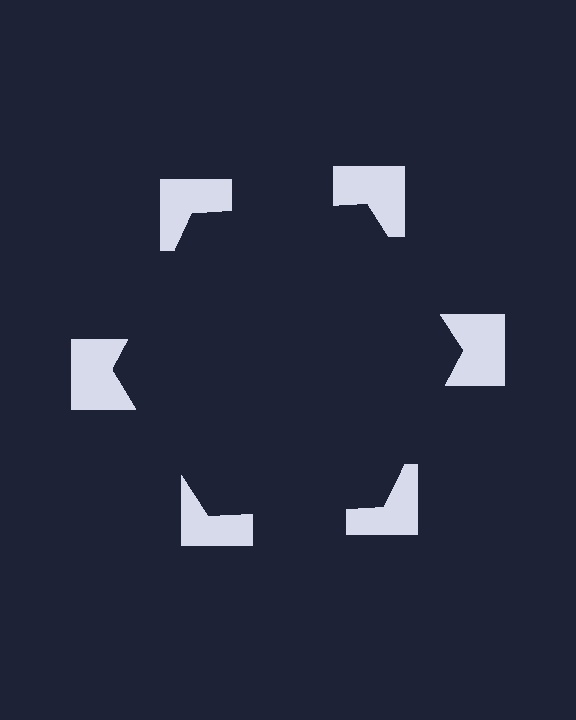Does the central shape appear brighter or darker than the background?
It typically appears slightly darker than the background, even though no actual brightness change is drawn.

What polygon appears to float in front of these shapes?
An illusory hexagon — its edges are inferred from the aligned wedge cuts in the notched squares, not physically drawn.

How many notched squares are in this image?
There are 6 — one at each vertex of the illusory hexagon.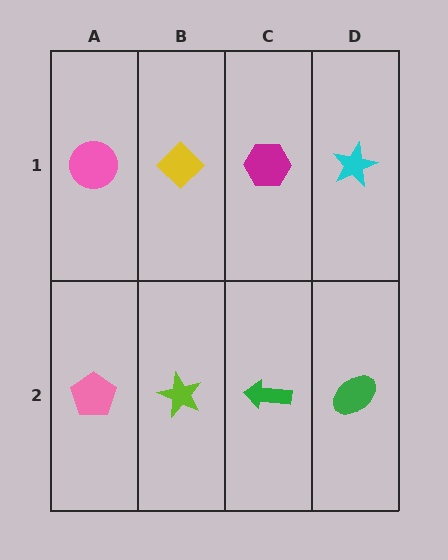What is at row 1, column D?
A cyan star.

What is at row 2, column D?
A green ellipse.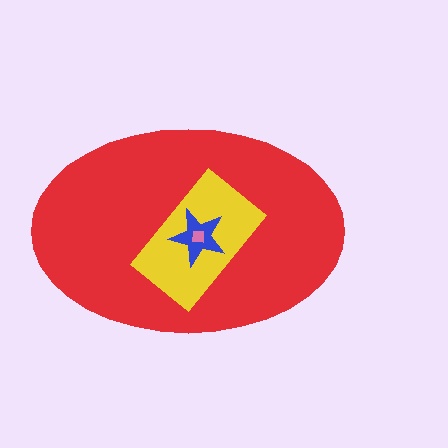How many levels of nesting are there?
4.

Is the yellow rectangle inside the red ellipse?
Yes.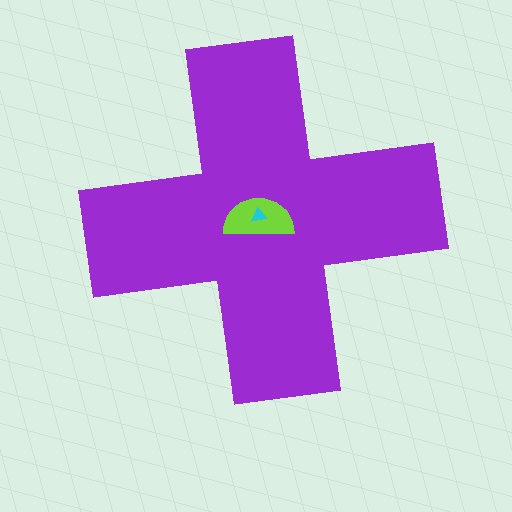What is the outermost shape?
The purple cross.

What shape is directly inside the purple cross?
The lime semicircle.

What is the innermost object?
The cyan triangle.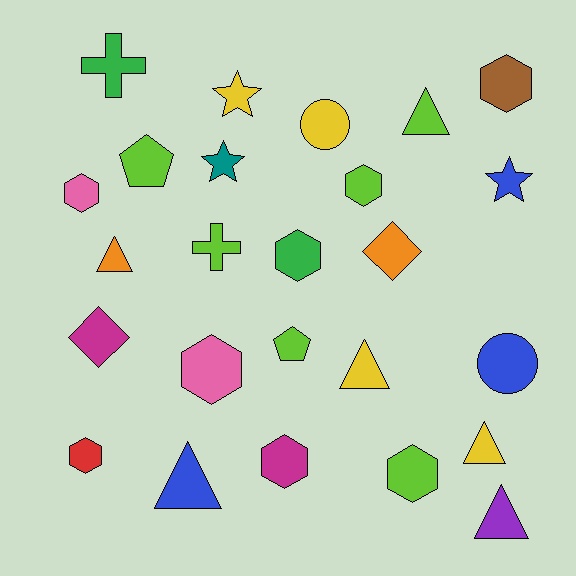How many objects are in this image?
There are 25 objects.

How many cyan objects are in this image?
There are no cyan objects.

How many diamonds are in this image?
There are 2 diamonds.